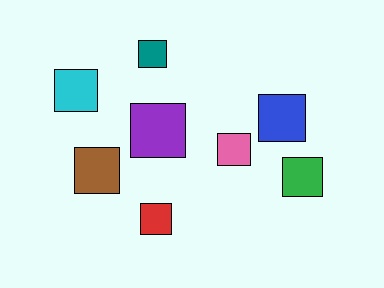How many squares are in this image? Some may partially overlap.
There are 8 squares.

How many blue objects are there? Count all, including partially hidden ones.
There is 1 blue object.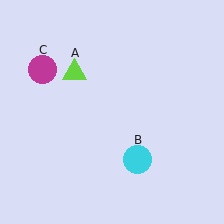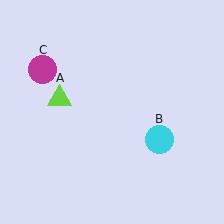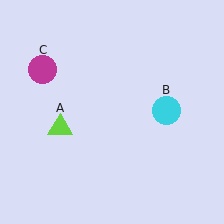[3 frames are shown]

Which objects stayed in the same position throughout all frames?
Magenta circle (object C) remained stationary.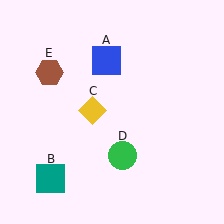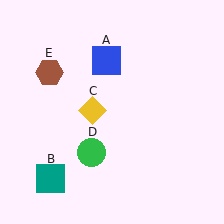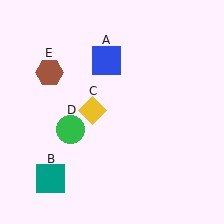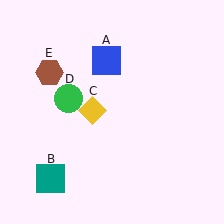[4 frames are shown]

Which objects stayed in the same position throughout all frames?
Blue square (object A) and teal square (object B) and yellow diamond (object C) and brown hexagon (object E) remained stationary.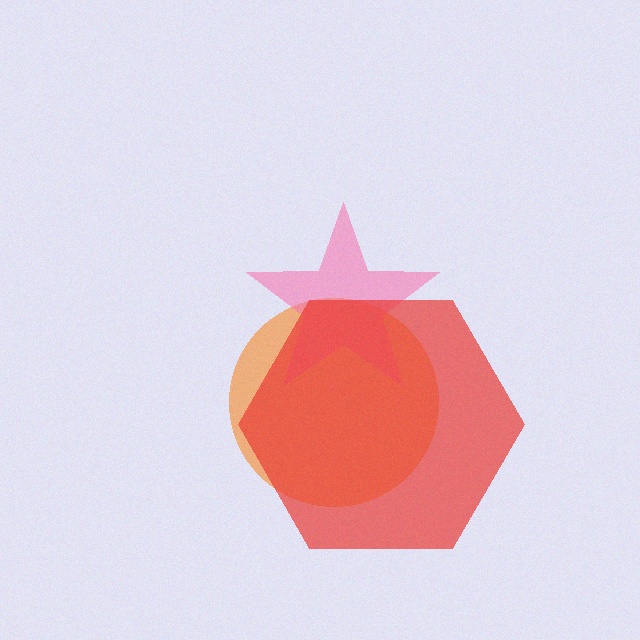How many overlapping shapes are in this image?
There are 3 overlapping shapes in the image.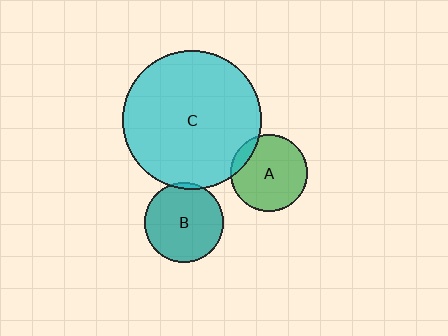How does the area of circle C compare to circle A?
Approximately 3.3 times.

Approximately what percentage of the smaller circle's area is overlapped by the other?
Approximately 10%.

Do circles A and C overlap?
Yes.